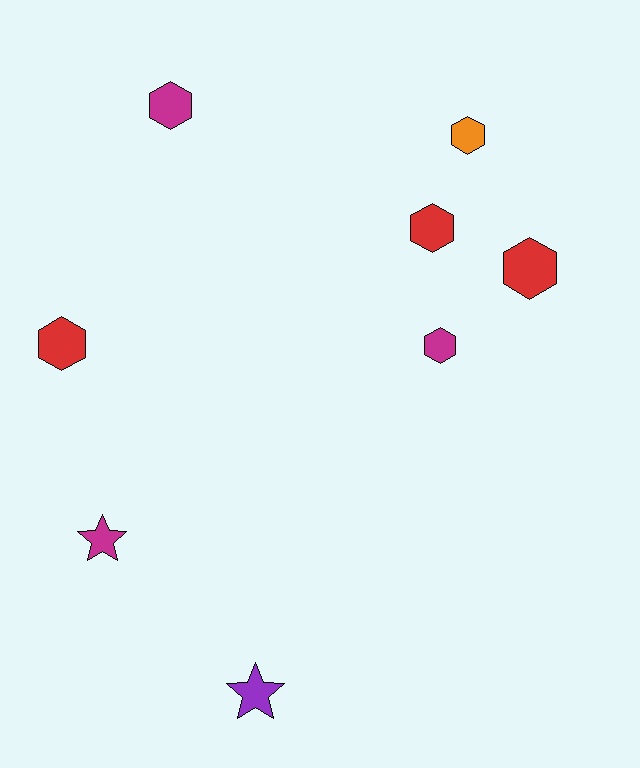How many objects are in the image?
There are 8 objects.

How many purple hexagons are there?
There are no purple hexagons.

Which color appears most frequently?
Red, with 3 objects.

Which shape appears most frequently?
Hexagon, with 6 objects.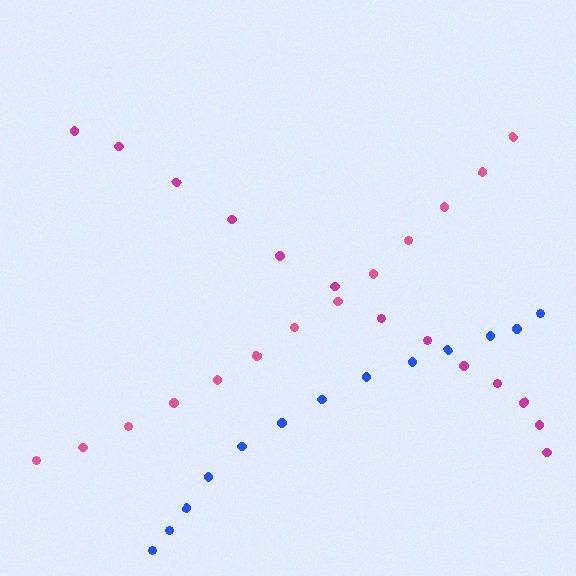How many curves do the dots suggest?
There are 3 distinct paths.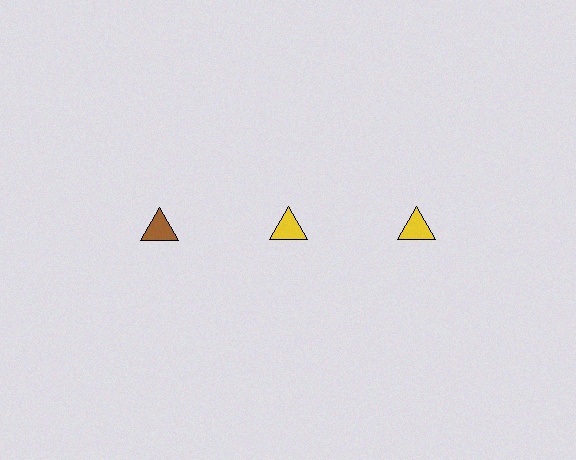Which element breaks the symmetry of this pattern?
The brown triangle in the top row, leftmost column breaks the symmetry. All other shapes are yellow triangles.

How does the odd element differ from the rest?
It has a different color: brown instead of yellow.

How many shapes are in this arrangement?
There are 3 shapes arranged in a grid pattern.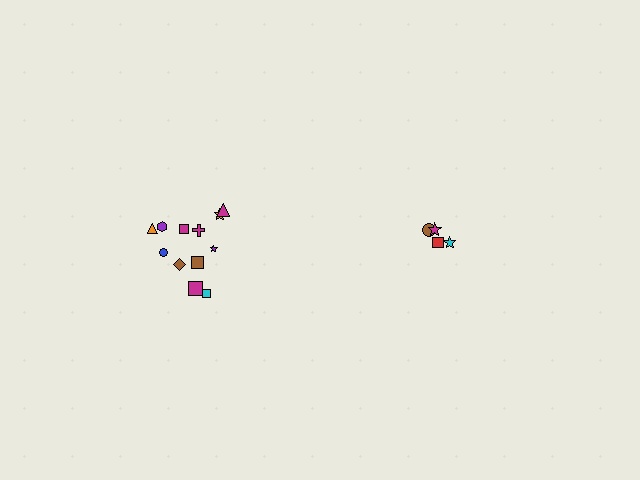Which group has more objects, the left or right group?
The left group.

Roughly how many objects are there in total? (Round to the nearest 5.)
Roughly 15 objects in total.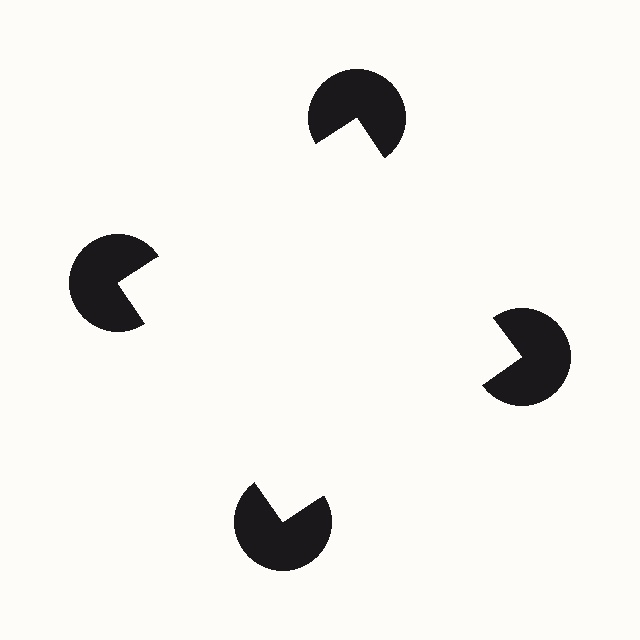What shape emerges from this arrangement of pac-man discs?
An illusory square — its edges are inferred from the aligned wedge cuts in the pac-man discs, not physically drawn.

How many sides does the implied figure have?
4 sides.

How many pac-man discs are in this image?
There are 4 — one at each vertex of the illusory square.